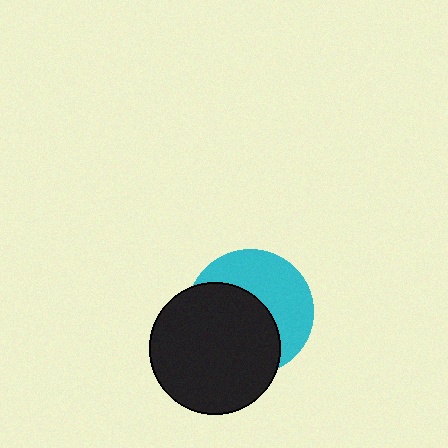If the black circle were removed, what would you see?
You would see the complete cyan circle.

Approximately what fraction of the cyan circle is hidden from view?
Roughly 54% of the cyan circle is hidden behind the black circle.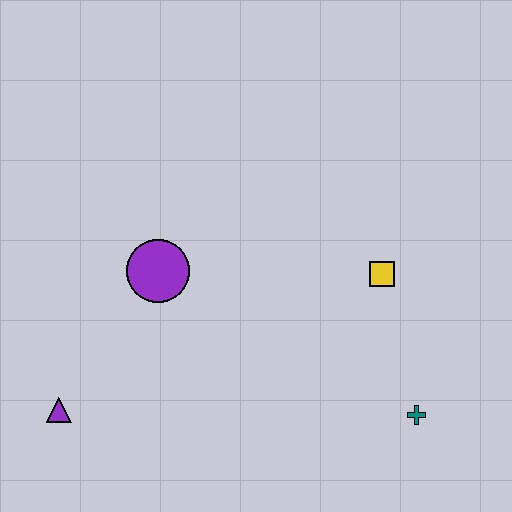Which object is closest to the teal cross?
The yellow square is closest to the teal cross.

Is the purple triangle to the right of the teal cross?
No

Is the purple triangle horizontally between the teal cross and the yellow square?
No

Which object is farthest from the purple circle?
The teal cross is farthest from the purple circle.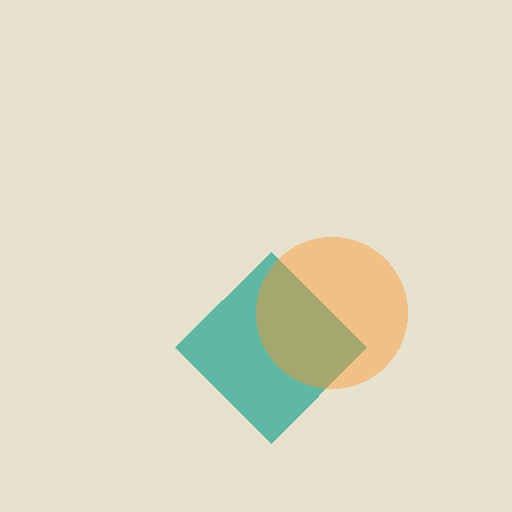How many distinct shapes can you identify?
There are 2 distinct shapes: a teal diamond, an orange circle.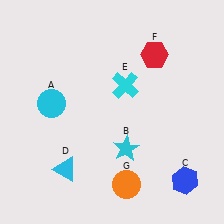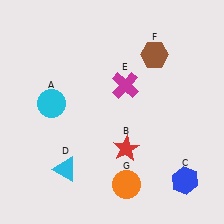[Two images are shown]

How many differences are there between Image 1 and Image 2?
There are 3 differences between the two images.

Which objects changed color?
B changed from cyan to red. E changed from cyan to magenta. F changed from red to brown.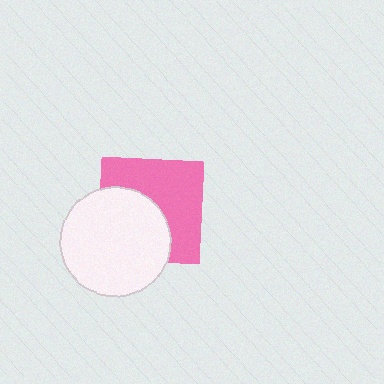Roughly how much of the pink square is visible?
About half of it is visible (roughly 55%).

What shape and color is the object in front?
The object in front is a white circle.